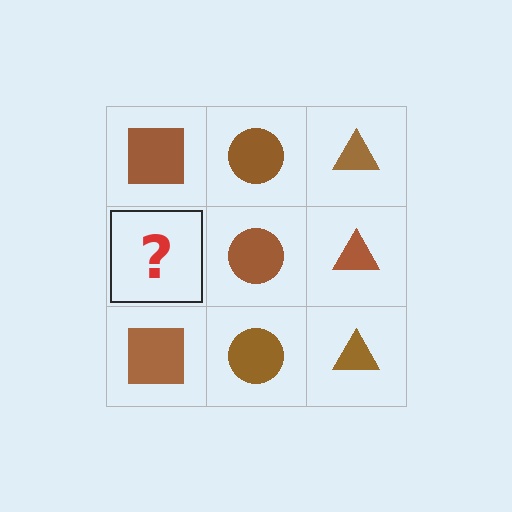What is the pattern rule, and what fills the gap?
The rule is that each column has a consistent shape. The gap should be filled with a brown square.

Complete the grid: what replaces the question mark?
The question mark should be replaced with a brown square.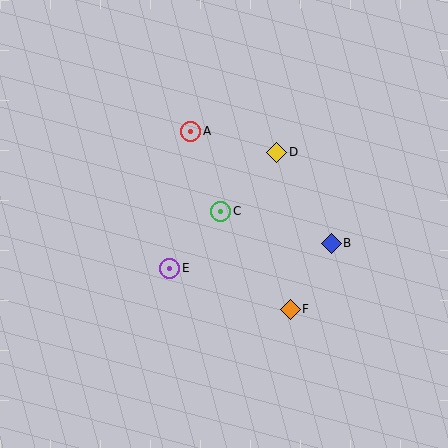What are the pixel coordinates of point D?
Point D is at (277, 152).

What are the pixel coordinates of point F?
Point F is at (290, 309).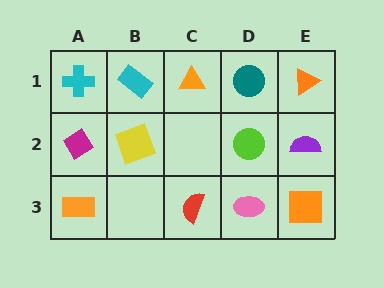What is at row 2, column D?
A lime circle.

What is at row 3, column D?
A pink ellipse.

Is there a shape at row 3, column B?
No, that cell is empty.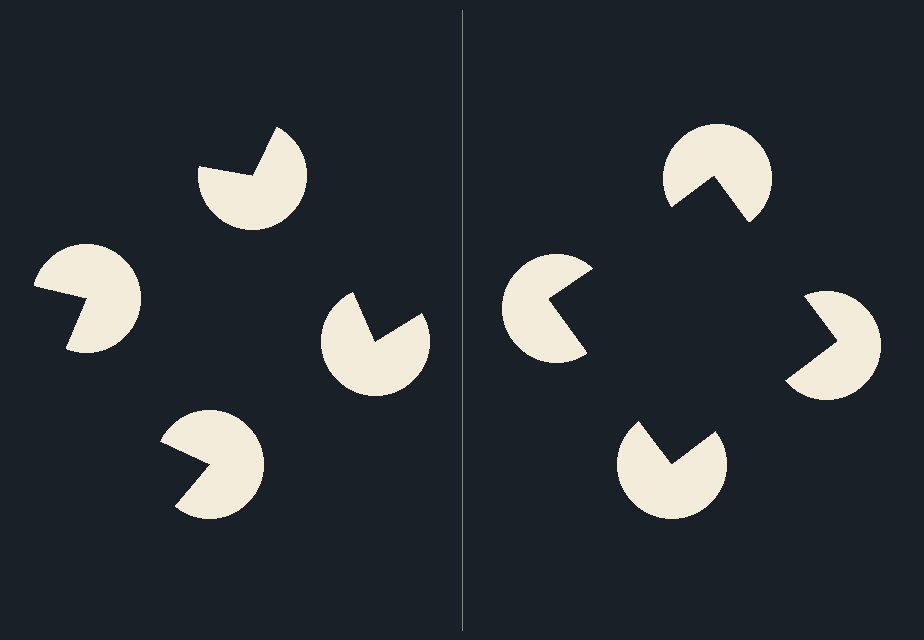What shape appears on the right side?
An illusory square.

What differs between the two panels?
The pac-man discs are positioned identically on both sides; only the wedge orientations differ. On the right they align to a square; on the left they are misaligned.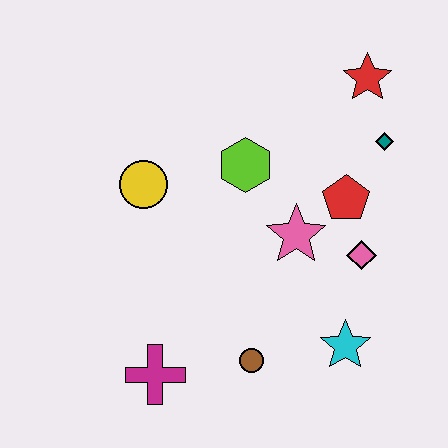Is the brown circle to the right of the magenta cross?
Yes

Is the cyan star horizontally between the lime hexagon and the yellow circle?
No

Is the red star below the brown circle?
No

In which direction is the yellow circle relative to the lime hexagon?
The yellow circle is to the left of the lime hexagon.